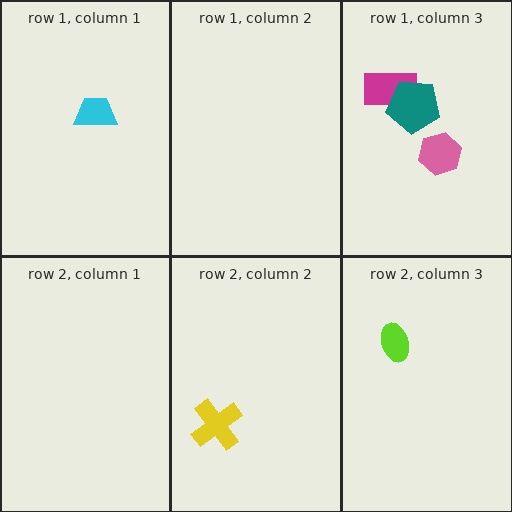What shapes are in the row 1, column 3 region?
The magenta rectangle, the pink hexagon, the teal pentagon.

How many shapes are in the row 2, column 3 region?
1.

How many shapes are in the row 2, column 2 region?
1.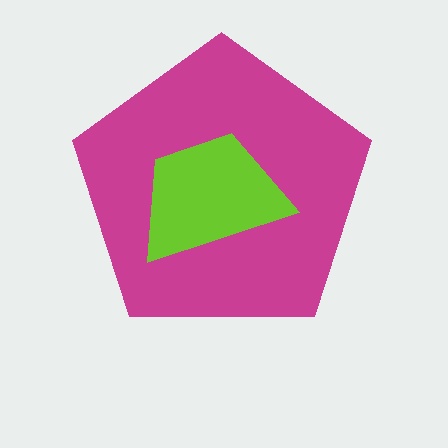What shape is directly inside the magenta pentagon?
The lime trapezoid.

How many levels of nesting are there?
2.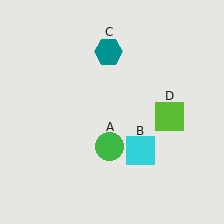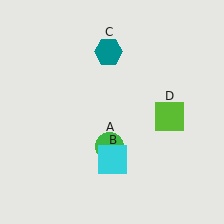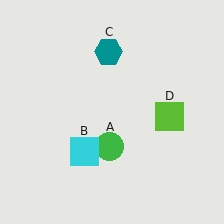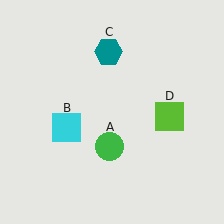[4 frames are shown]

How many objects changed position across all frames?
1 object changed position: cyan square (object B).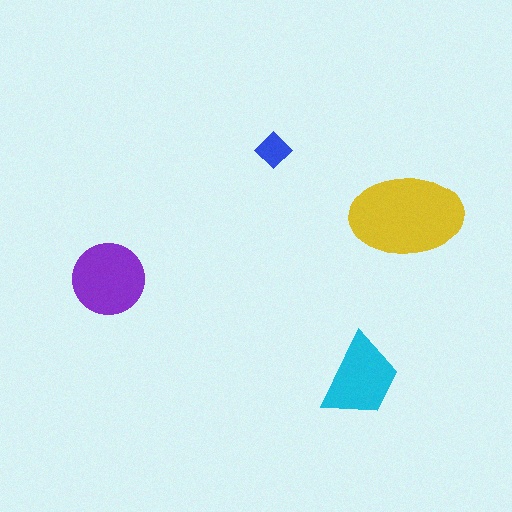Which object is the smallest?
The blue diamond.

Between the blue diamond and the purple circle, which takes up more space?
The purple circle.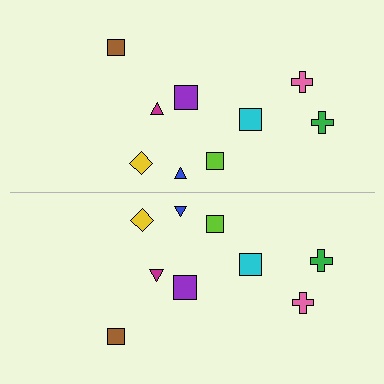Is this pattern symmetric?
Yes, this pattern has bilateral (reflection) symmetry.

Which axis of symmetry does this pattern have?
The pattern has a horizontal axis of symmetry running through the center of the image.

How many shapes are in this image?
There are 18 shapes in this image.